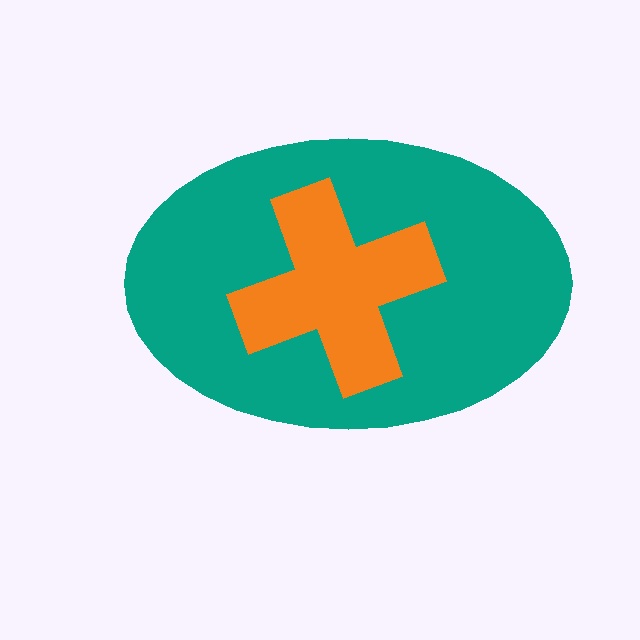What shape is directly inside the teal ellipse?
The orange cross.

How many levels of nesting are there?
2.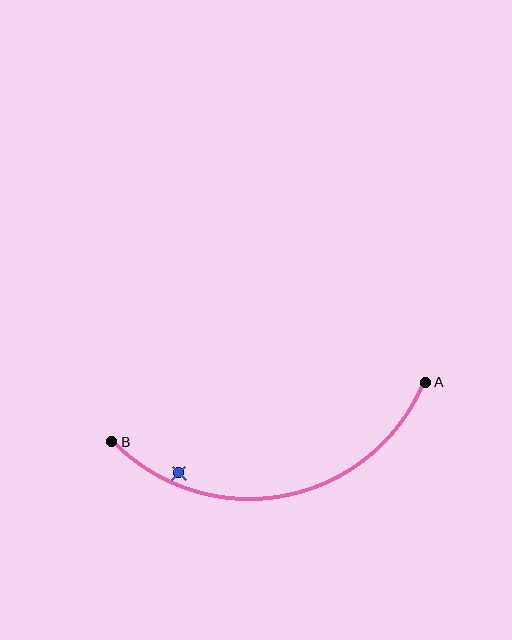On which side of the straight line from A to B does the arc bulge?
The arc bulges below the straight line connecting A and B.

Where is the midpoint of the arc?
The arc midpoint is the point on the curve farthest from the straight line joining A and B. It sits below that line.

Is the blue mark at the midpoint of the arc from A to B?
No — the blue mark does not lie on the arc at all. It sits slightly inside the curve.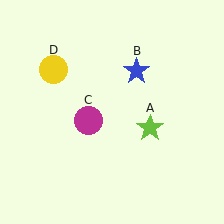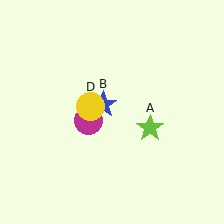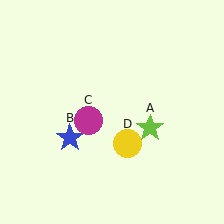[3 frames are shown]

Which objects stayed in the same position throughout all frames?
Lime star (object A) and magenta circle (object C) remained stationary.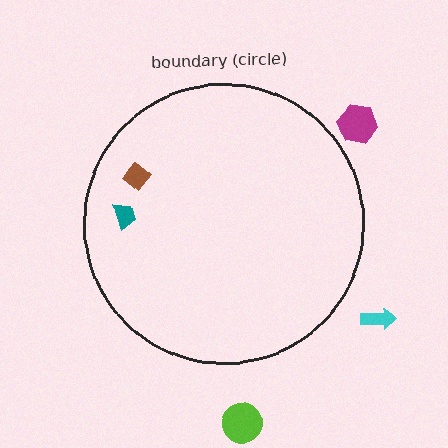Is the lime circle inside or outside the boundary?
Outside.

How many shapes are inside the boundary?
2 inside, 3 outside.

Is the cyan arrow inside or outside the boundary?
Outside.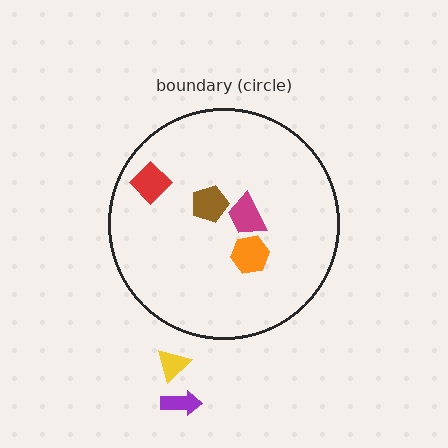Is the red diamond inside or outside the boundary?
Inside.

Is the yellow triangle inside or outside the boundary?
Outside.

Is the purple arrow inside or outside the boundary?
Outside.